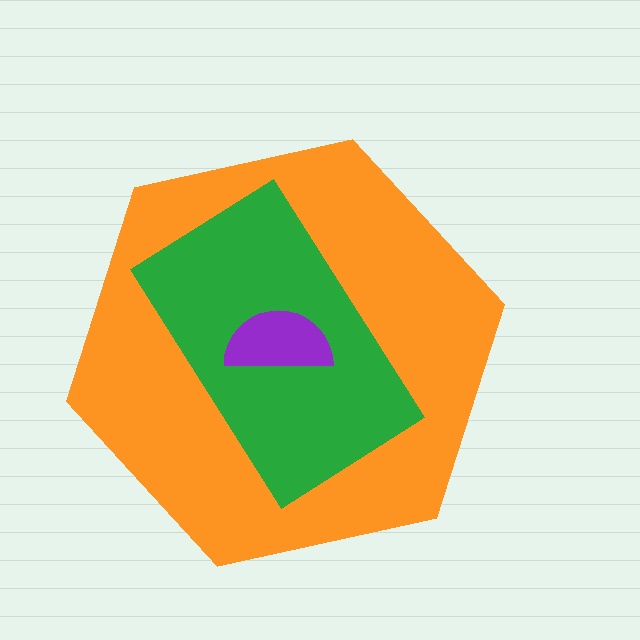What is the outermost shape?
The orange hexagon.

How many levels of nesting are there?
3.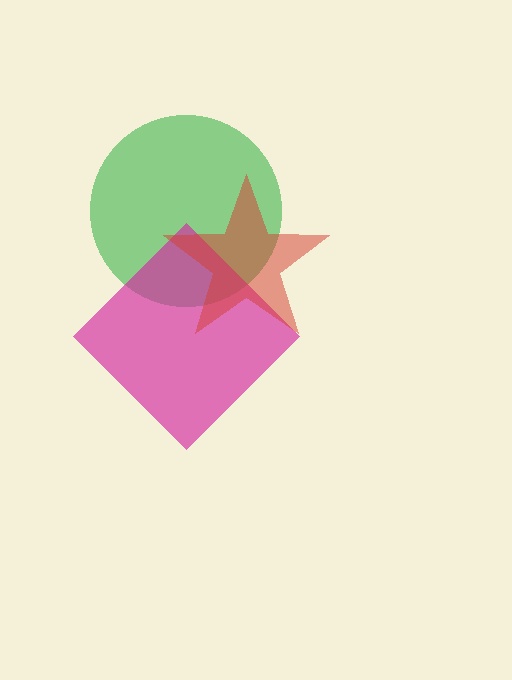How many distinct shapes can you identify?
There are 3 distinct shapes: a green circle, a magenta diamond, a red star.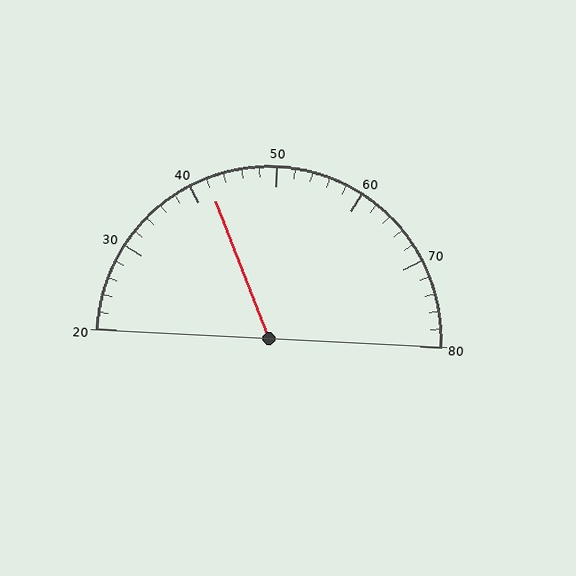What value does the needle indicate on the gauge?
The needle indicates approximately 42.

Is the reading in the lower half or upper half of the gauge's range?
The reading is in the lower half of the range (20 to 80).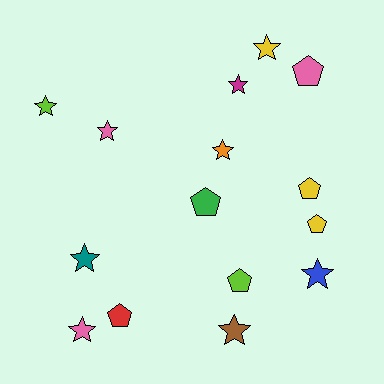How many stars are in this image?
There are 9 stars.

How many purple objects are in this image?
There are no purple objects.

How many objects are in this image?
There are 15 objects.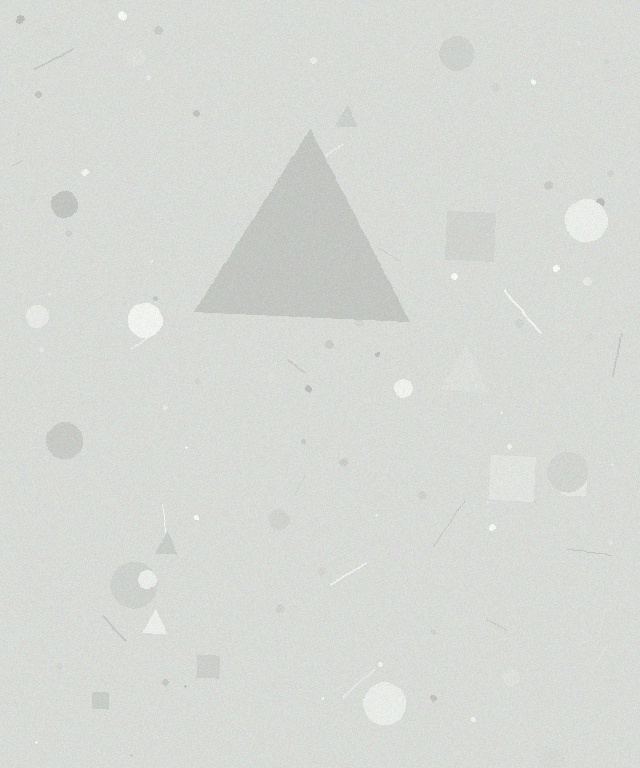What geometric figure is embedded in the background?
A triangle is embedded in the background.